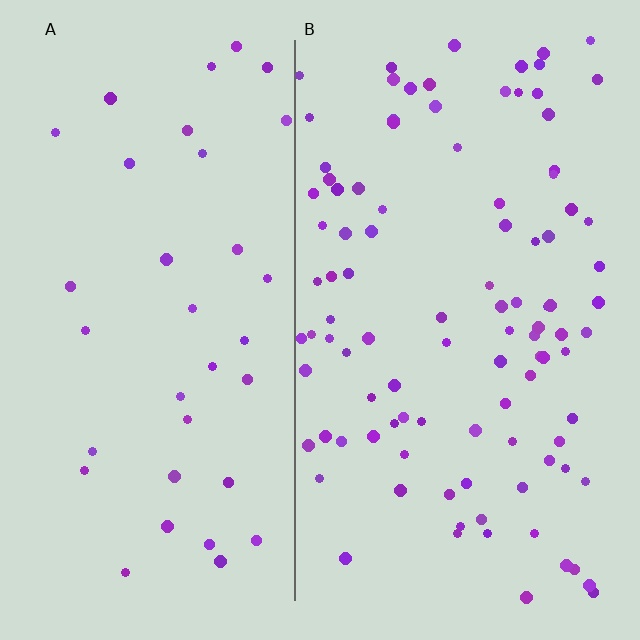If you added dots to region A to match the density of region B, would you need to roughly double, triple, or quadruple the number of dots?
Approximately triple.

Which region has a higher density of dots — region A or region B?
B (the right).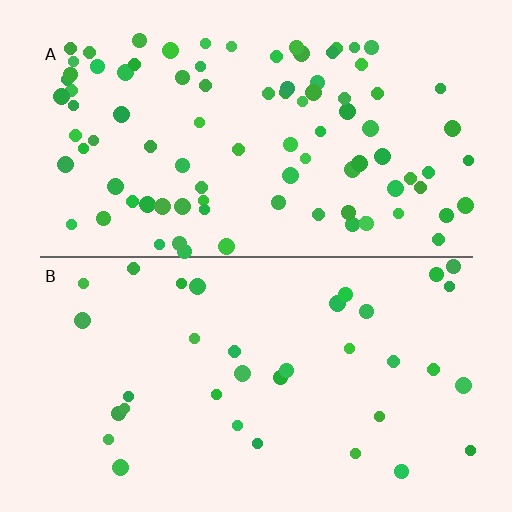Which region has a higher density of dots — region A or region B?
A (the top).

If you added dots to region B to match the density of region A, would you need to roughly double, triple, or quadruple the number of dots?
Approximately triple.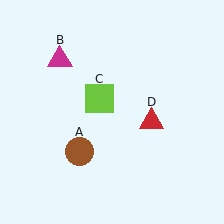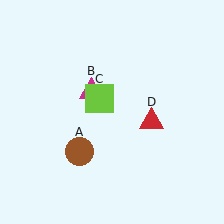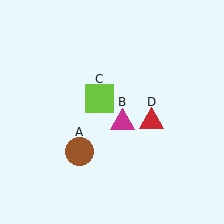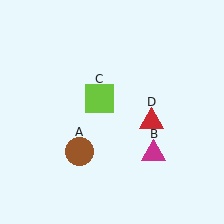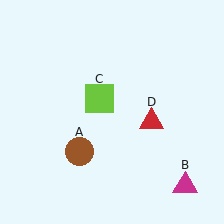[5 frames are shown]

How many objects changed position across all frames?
1 object changed position: magenta triangle (object B).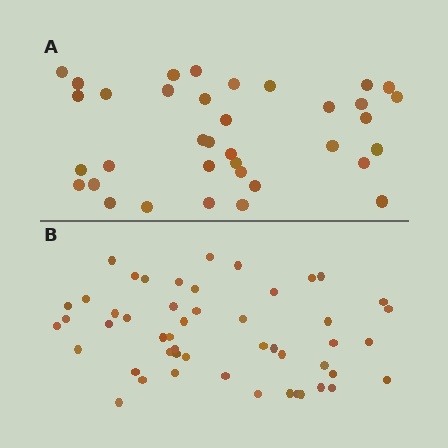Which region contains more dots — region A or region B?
Region B (the bottom region) has more dots.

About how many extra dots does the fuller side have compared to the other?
Region B has approximately 15 more dots than region A.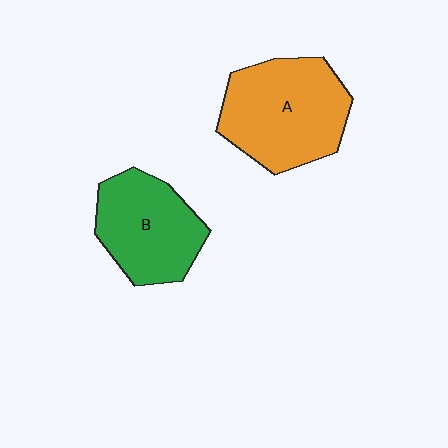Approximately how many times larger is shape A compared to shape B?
Approximately 1.2 times.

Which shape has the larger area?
Shape A (orange).